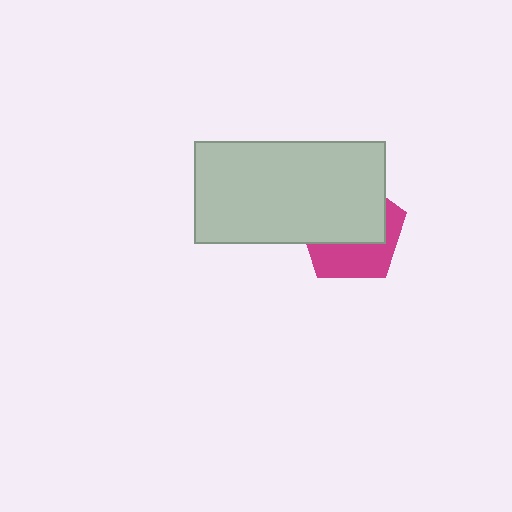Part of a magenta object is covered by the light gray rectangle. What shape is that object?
It is a pentagon.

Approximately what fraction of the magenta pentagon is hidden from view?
Roughly 58% of the magenta pentagon is hidden behind the light gray rectangle.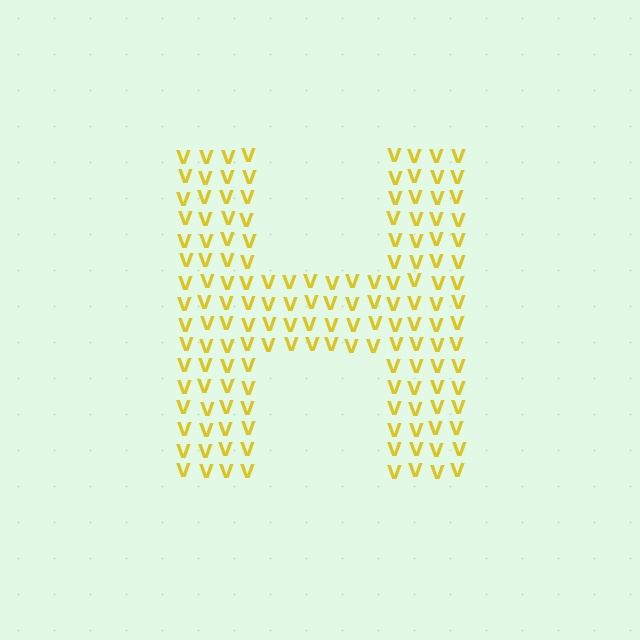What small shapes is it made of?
It is made of small letter V's.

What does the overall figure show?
The overall figure shows the letter H.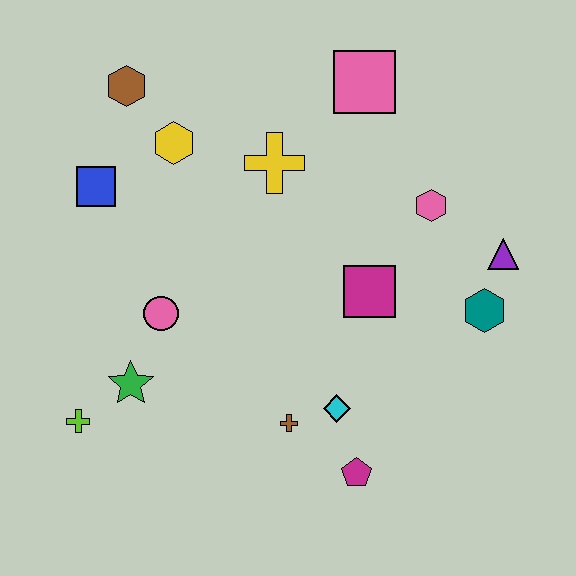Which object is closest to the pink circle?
The green star is closest to the pink circle.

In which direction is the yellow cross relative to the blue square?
The yellow cross is to the right of the blue square.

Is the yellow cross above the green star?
Yes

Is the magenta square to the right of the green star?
Yes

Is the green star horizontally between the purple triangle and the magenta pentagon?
No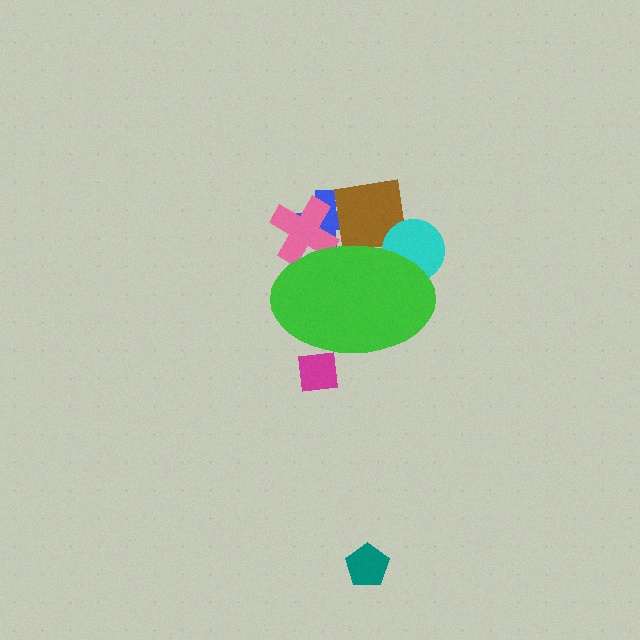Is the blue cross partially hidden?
Yes, the blue cross is partially hidden behind the green ellipse.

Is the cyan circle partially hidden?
Yes, the cyan circle is partially hidden behind the green ellipse.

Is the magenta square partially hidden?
Yes, the magenta square is partially hidden behind the green ellipse.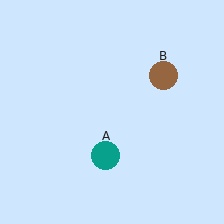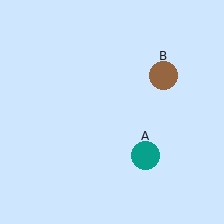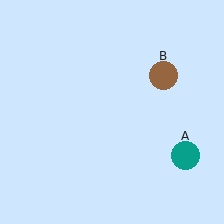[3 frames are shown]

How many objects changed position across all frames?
1 object changed position: teal circle (object A).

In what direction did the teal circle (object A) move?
The teal circle (object A) moved right.